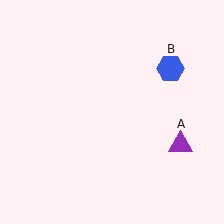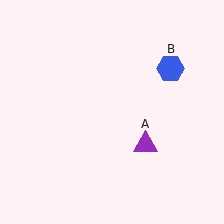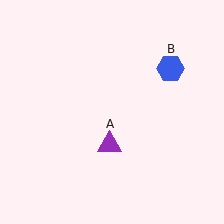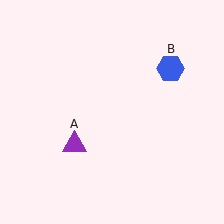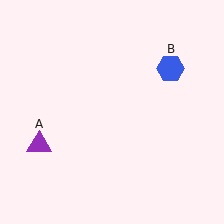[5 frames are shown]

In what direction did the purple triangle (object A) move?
The purple triangle (object A) moved left.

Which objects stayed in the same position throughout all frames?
Blue hexagon (object B) remained stationary.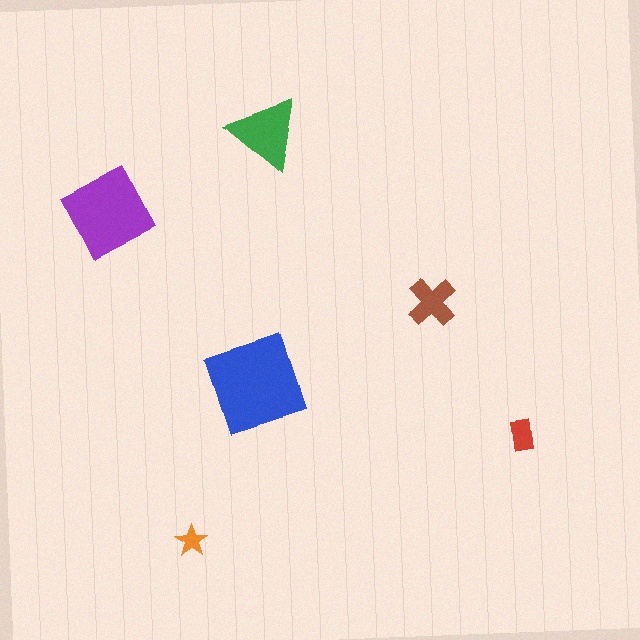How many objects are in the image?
There are 6 objects in the image.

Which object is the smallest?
The orange star.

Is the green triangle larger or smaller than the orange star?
Larger.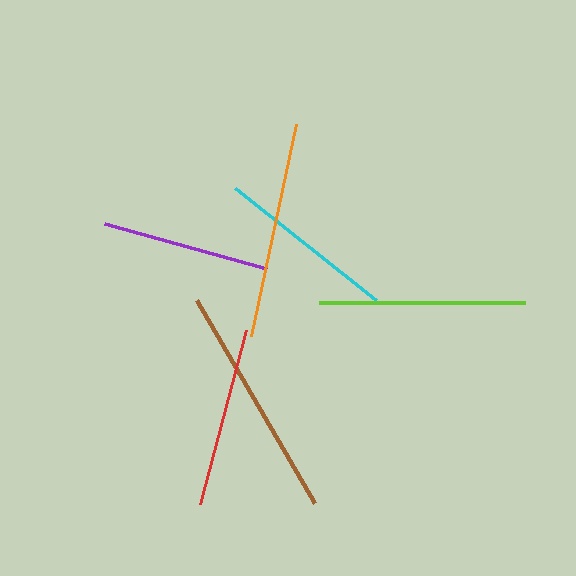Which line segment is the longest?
The brown line is the longest at approximately 235 pixels.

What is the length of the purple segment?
The purple segment is approximately 168 pixels long.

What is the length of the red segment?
The red segment is approximately 180 pixels long.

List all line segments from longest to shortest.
From longest to shortest: brown, orange, lime, red, cyan, purple.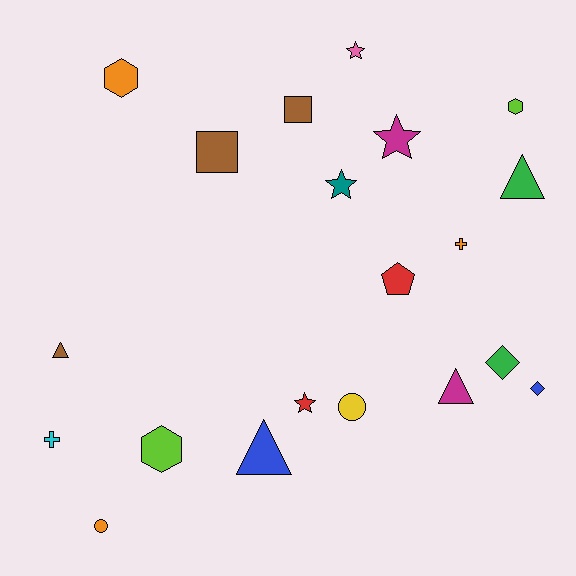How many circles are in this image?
There are 2 circles.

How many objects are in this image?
There are 20 objects.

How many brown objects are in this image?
There are 3 brown objects.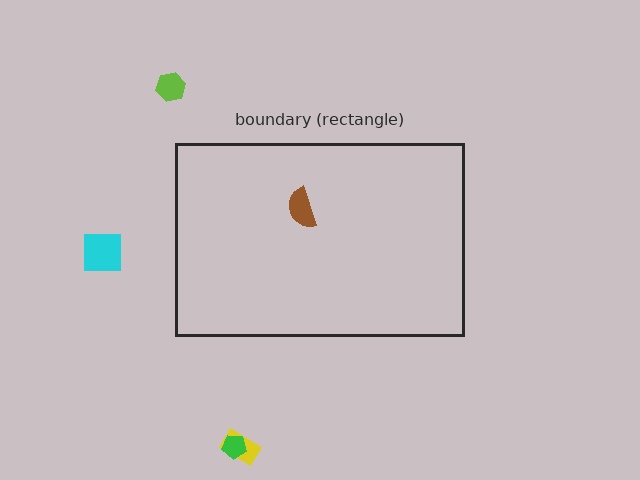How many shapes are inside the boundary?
1 inside, 4 outside.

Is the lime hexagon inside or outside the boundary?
Outside.